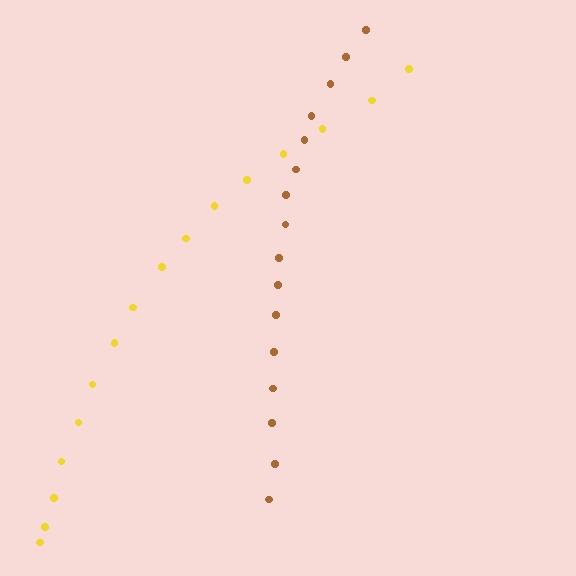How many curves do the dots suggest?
There are 2 distinct paths.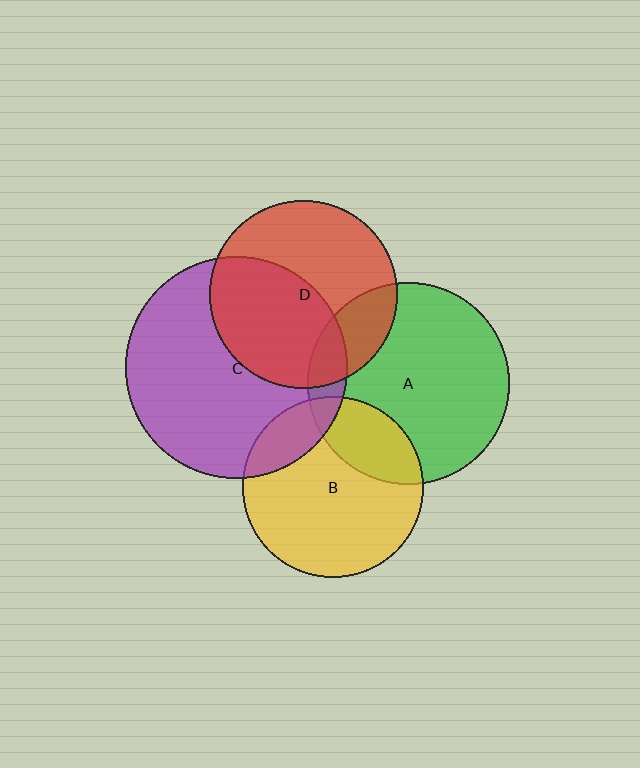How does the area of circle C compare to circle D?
Approximately 1.4 times.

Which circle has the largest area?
Circle C (purple).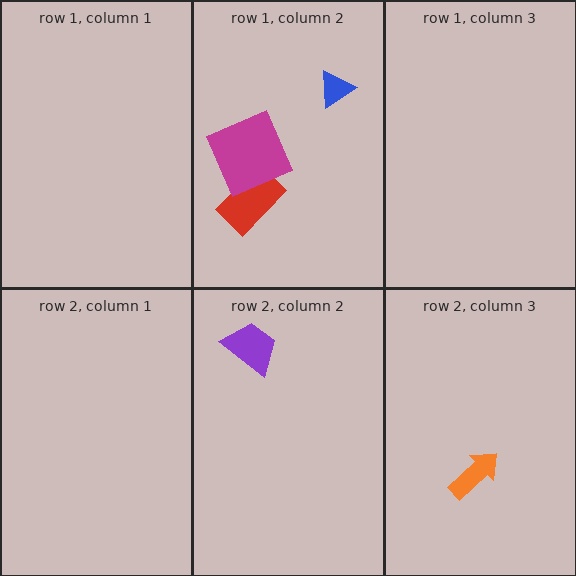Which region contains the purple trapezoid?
The row 2, column 2 region.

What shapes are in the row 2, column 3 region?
The orange arrow.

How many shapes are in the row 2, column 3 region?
1.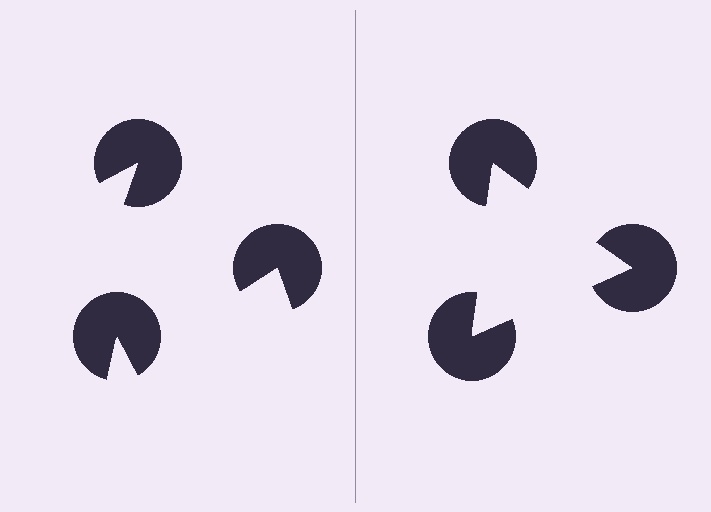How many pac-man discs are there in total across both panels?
6 — 3 on each side.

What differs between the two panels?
The pac-man discs are positioned identically on both sides; only the wedge orientations differ. On the right they align to a triangle; on the left they are misaligned.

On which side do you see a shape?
An illusory triangle appears on the right side. On the left side the wedge cuts are rotated, so no coherent shape forms.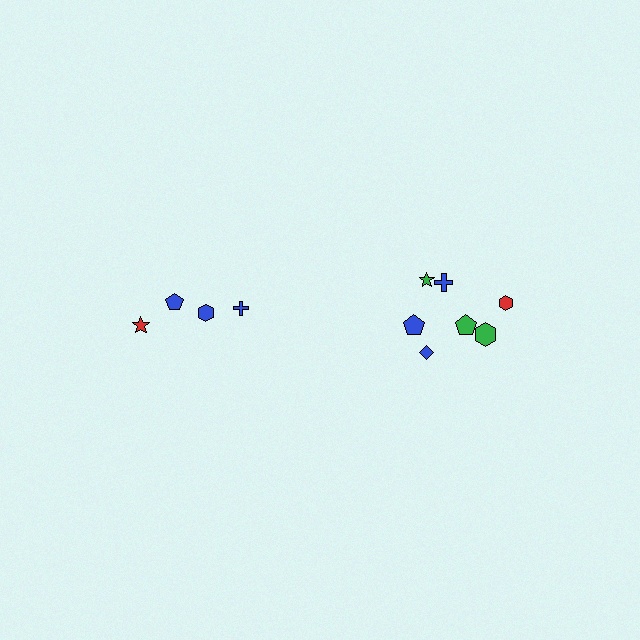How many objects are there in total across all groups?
There are 11 objects.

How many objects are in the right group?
There are 7 objects.